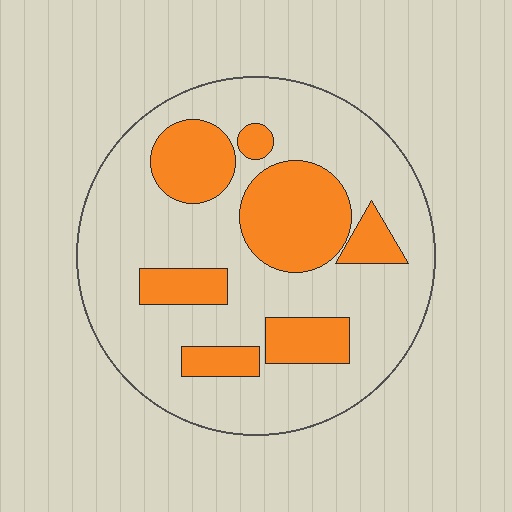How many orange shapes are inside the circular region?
7.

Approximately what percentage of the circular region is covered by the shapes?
Approximately 30%.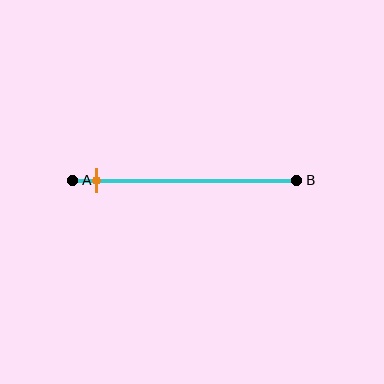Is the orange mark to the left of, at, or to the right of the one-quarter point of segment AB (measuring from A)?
The orange mark is to the left of the one-quarter point of segment AB.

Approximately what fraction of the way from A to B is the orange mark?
The orange mark is approximately 10% of the way from A to B.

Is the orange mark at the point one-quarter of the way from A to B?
No, the mark is at about 10% from A, not at the 25% one-quarter point.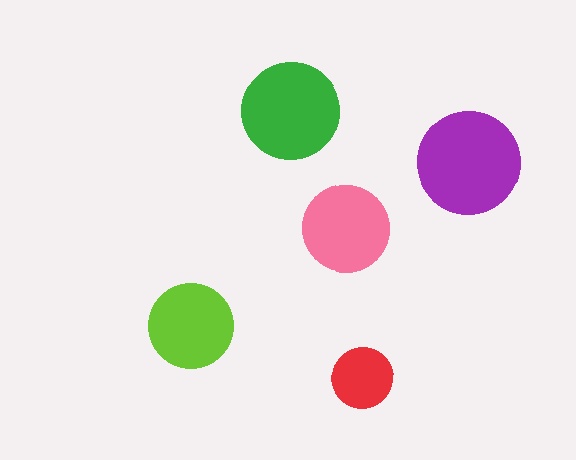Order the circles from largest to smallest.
the purple one, the green one, the pink one, the lime one, the red one.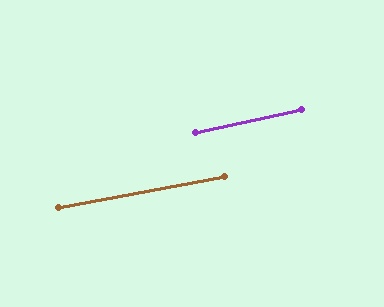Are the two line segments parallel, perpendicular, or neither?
Parallel — their directions differ by only 1.5°.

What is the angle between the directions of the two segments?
Approximately 1 degree.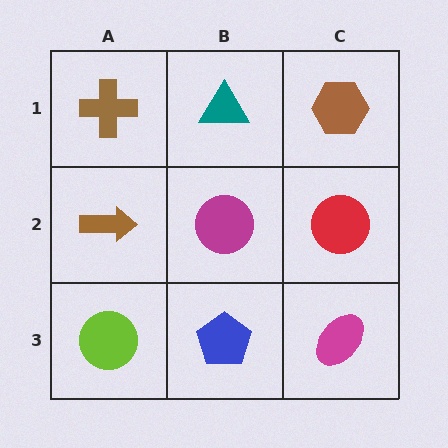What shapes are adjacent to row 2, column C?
A brown hexagon (row 1, column C), a magenta ellipse (row 3, column C), a magenta circle (row 2, column B).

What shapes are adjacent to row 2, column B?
A teal triangle (row 1, column B), a blue pentagon (row 3, column B), a brown arrow (row 2, column A), a red circle (row 2, column C).